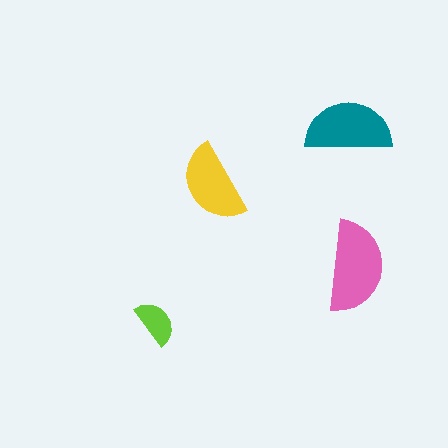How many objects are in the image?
There are 4 objects in the image.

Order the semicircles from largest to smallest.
the pink one, the teal one, the yellow one, the lime one.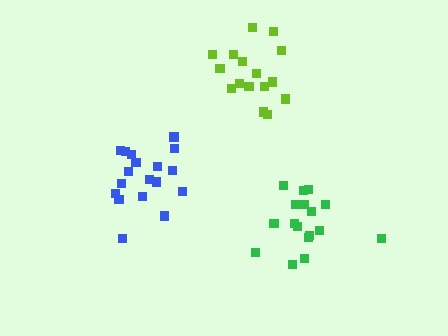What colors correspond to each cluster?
The clusters are colored: green, lime, blue.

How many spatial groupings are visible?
There are 3 spatial groupings.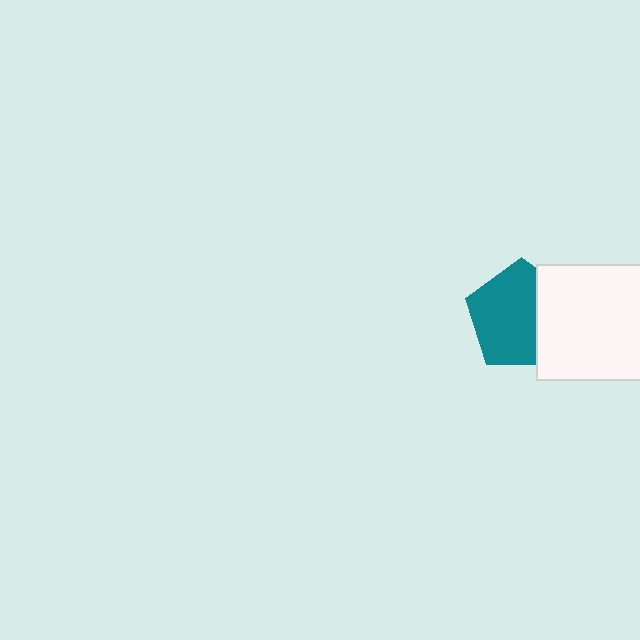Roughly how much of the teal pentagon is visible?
Most of it is visible (roughly 67%).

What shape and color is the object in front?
The object in front is a white rectangle.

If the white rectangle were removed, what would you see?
You would see the complete teal pentagon.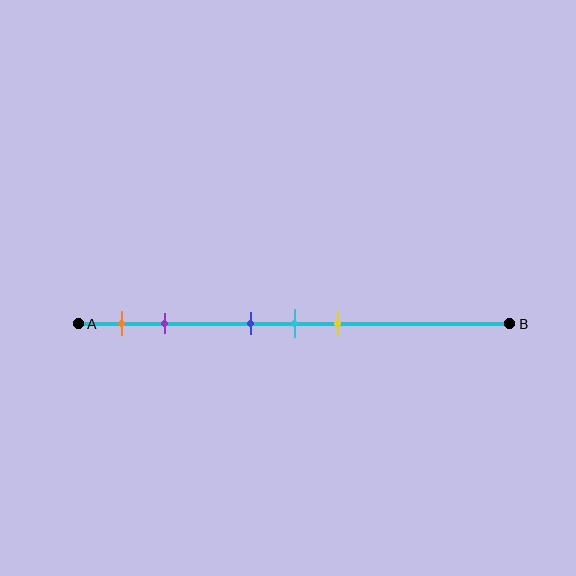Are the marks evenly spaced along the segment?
No, the marks are not evenly spaced.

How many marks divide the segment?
There are 5 marks dividing the segment.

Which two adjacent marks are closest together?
The blue and cyan marks are the closest adjacent pair.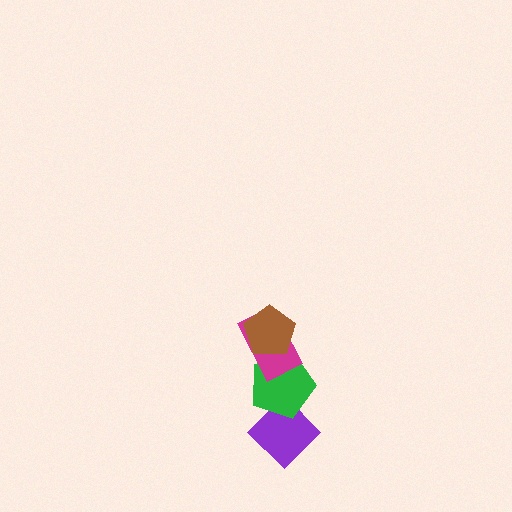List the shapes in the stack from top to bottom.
From top to bottom: the brown pentagon, the magenta rectangle, the green pentagon, the purple diamond.